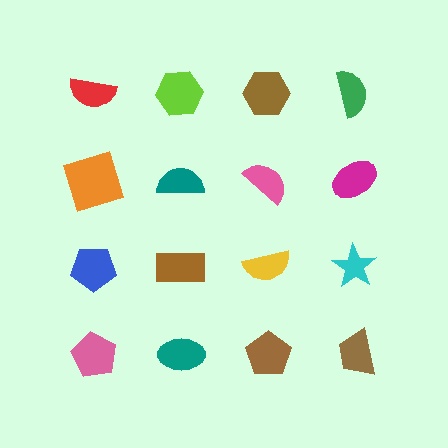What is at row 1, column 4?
A green semicircle.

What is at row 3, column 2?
A brown rectangle.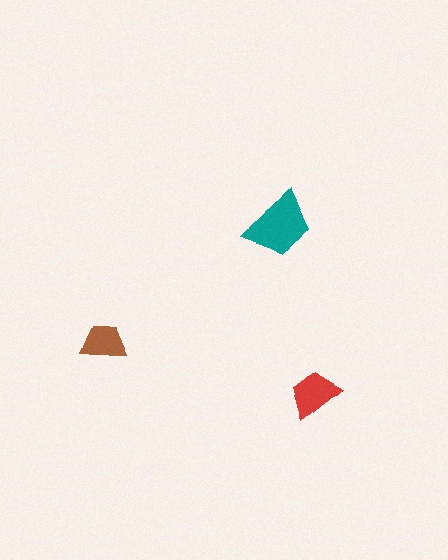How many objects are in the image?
There are 3 objects in the image.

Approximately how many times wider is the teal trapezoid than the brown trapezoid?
About 1.5 times wider.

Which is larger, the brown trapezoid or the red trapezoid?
The red one.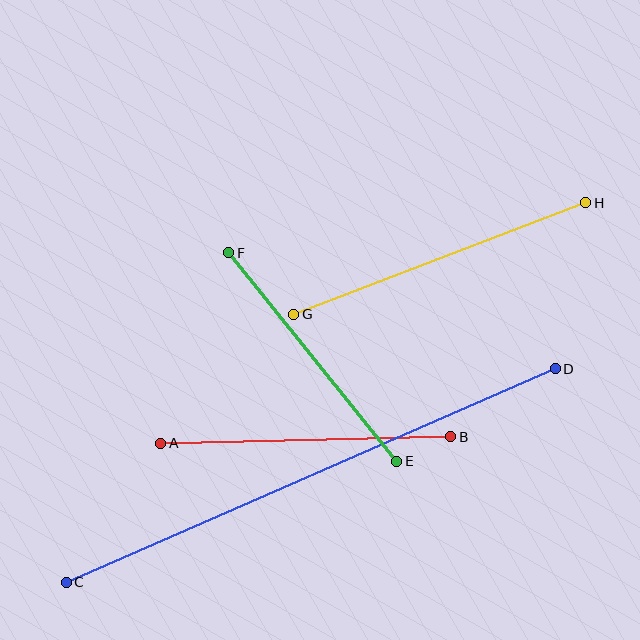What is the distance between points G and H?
The distance is approximately 312 pixels.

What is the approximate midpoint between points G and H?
The midpoint is at approximately (440, 258) pixels.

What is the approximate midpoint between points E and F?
The midpoint is at approximately (313, 357) pixels.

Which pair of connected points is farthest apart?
Points C and D are farthest apart.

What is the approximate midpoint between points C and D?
The midpoint is at approximately (311, 475) pixels.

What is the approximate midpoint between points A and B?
The midpoint is at approximately (306, 440) pixels.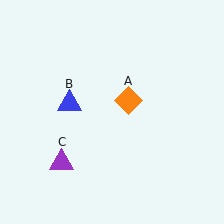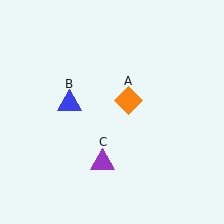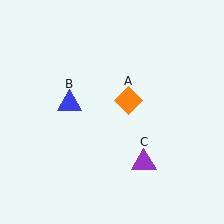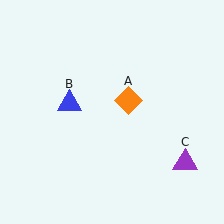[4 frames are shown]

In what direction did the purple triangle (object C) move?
The purple triangle (object C) moved right.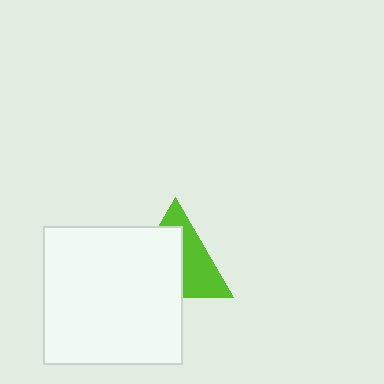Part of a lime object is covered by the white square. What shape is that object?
It is a triangle.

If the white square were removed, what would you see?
You would see the complete lime triangle.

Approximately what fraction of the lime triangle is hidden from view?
Roughly 56% of the lime triangle is hidden behind the white square.